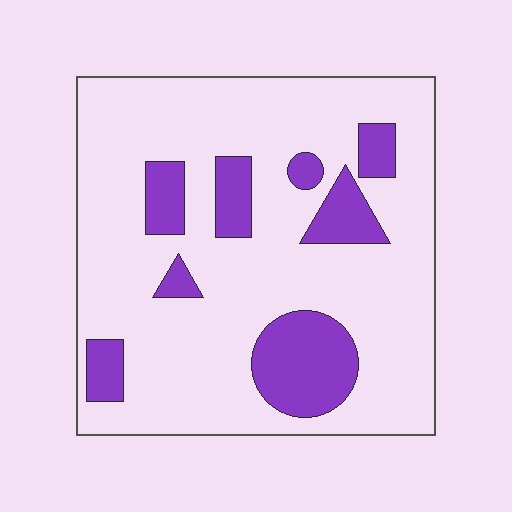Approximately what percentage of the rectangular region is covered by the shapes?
Approximately 20%.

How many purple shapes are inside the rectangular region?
8.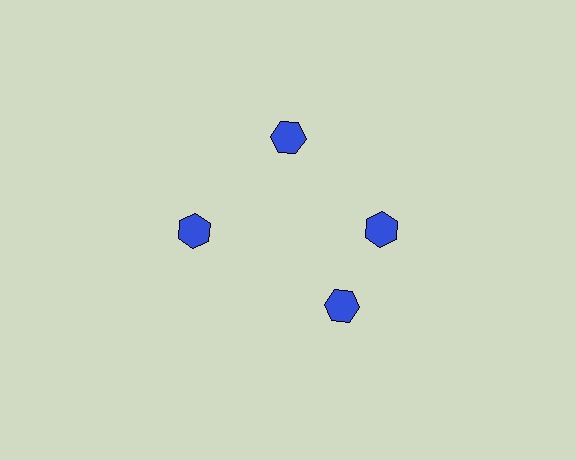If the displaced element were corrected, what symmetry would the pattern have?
It would have 4-fold rotational symmetry — the pattern would map onto itself every 90 degrees.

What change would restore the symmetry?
The symmetry would be restored by rotating it back into even spacing with its neighbors so that all 4 hexagons sit at equal angles and equal distance from the center.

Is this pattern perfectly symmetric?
No. The 4 blue hexagons are arranged in a ring, but one element near the 6 o'clock position is rotated out of alignment along the ring, breaking the 4-fold rotational symmetry.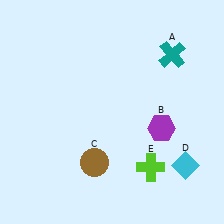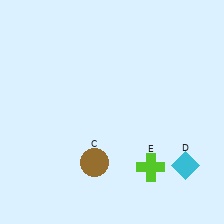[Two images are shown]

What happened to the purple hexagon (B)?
The purple hexagon (B) was removed in Image 2. It was in the bottom-right area of Image 1.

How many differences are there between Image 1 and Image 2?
There are 2 differences between the two images.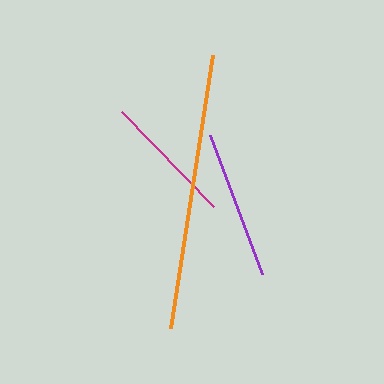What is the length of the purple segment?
The purple segment is approximately 148 pixels long.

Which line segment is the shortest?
The magenta line is the shortest at approximately 132 pixels.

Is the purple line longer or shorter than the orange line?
The orange line is longer than the purple line.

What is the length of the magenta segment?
The magenta segment is approximately 132 pixels long.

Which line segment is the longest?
The orange line is the longest at approximately 277 pixels.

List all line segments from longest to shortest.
From longest to shortest: orange, purple, magenta.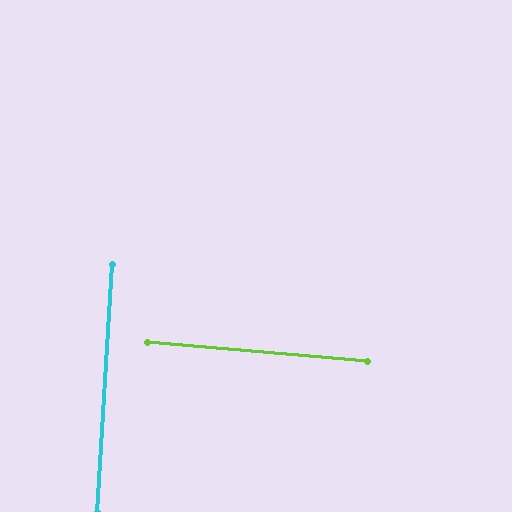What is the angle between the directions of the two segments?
Approximately 89 degrees.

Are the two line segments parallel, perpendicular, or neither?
Perpendicular — they meet at approximately 89°.